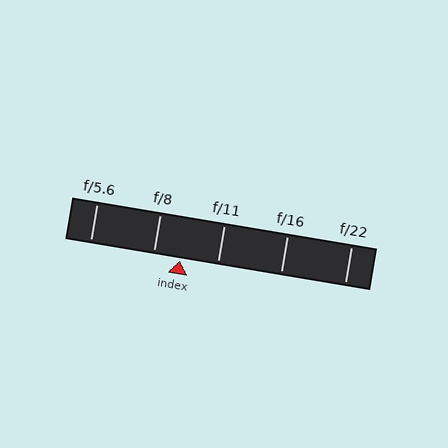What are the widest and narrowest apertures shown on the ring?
The widest aperture shown is f/5.6 and the narrowest is f/22.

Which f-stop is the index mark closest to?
The index mark is closest to f/8.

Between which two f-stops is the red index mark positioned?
The index mark is between f/8 and f/11.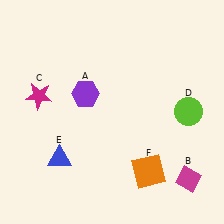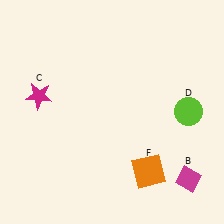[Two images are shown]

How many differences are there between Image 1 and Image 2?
There are 2 differences between the two images.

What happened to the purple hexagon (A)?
The purple hexagon (A) was removed in Image 2. It was in the top-left area of Image 1.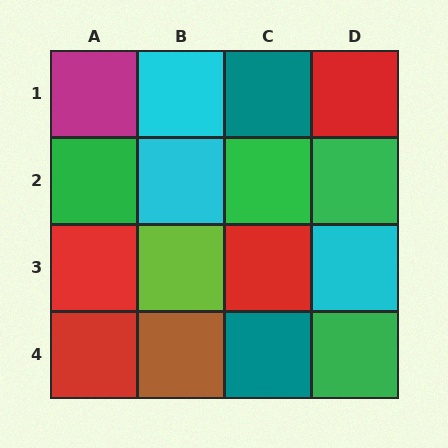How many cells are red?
4 cells are red.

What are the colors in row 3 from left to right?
Red, lime, red, cyan.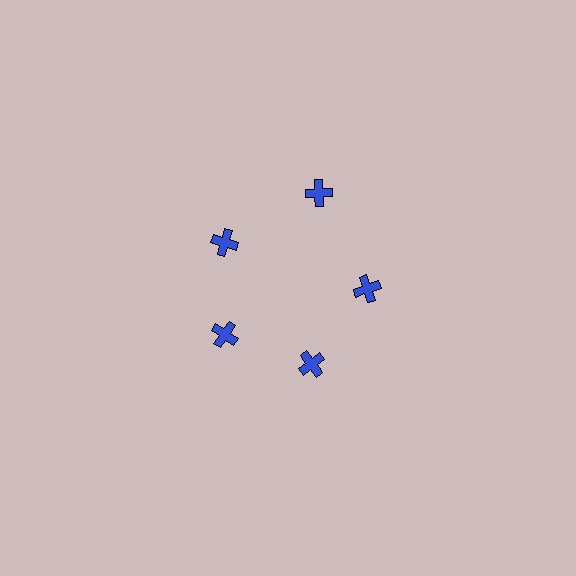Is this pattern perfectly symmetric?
No. The 5 blue crosses are arranged in a ring, but one element near the 1 o'clock position is pushed outward from the center, breaking the 5-fold rotational symmetry.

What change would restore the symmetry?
The symmetry would be restored by moving it inward, back onto the ring so that all 5 crosses sit at equal angles and equal distance from the center.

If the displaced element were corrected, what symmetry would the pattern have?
It would have 5-fold rotational symmetry — the pattern would map onto itself every 72 degrees.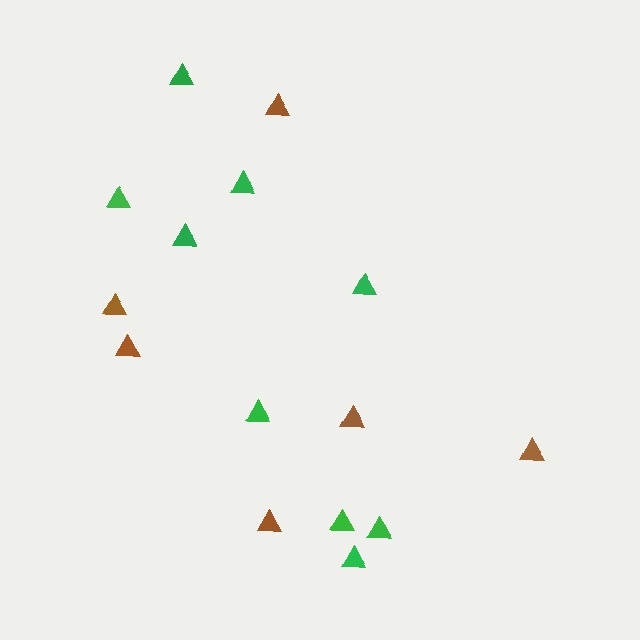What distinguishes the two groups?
There are 2 groups: one group of brown triangles (6) and one group of green triangles (9).